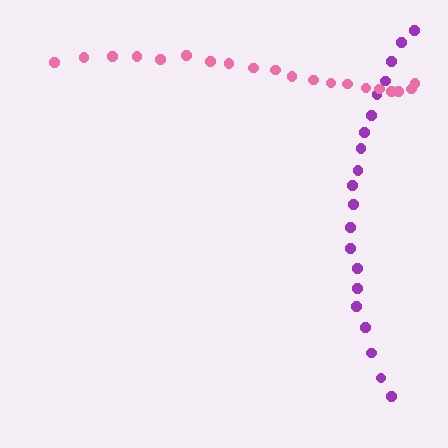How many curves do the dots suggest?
There are 2 distinct paths.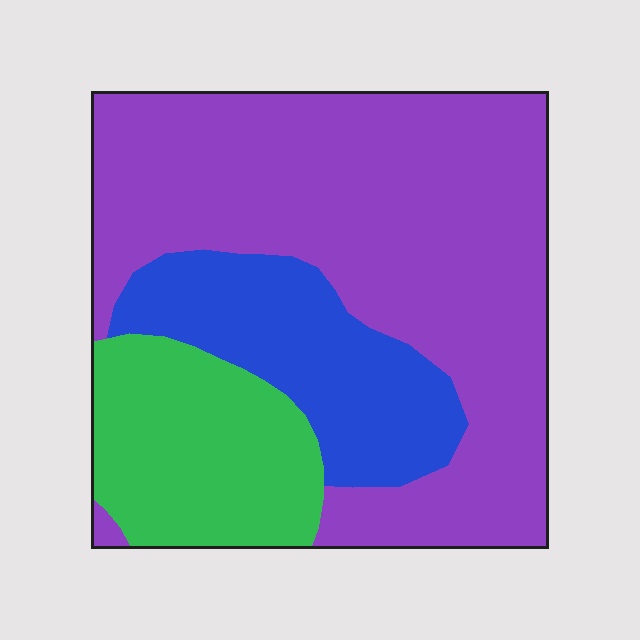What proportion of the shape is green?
Green covers roughly 20% of the shape.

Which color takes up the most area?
Purple, at roughly 60%.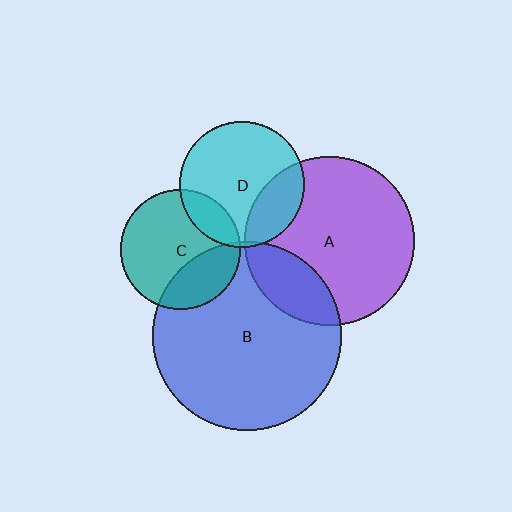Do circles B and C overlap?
Yes.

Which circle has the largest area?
Circle B (blue).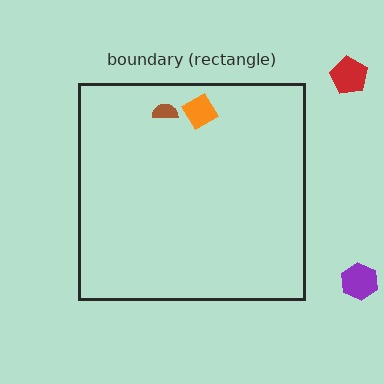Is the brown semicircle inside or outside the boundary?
Inside.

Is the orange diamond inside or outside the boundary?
Inside.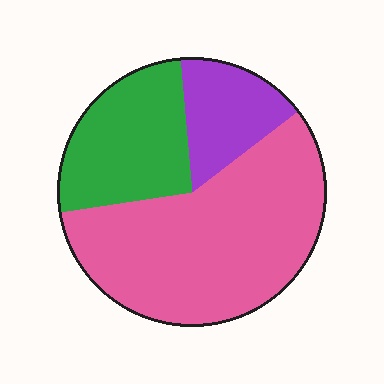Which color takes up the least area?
Purple, at roughly 15%.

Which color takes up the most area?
Pink, at roughly 60%.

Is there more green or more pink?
Pink.